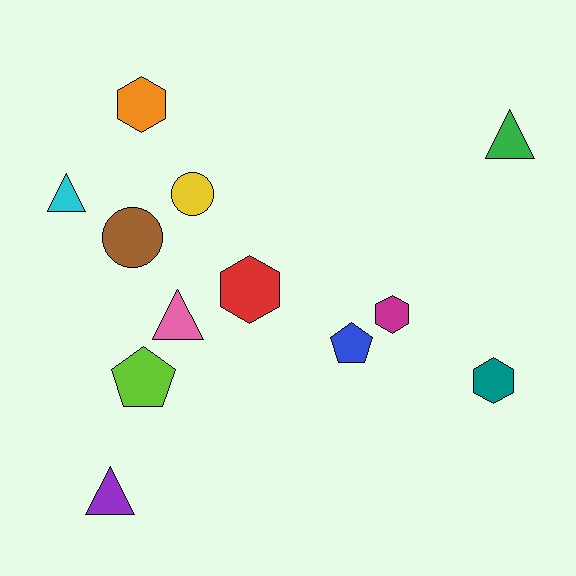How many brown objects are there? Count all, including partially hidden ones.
There is 1 brown object.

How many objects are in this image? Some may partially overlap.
There are 12 objects.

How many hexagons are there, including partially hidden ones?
There are 4 hexagons.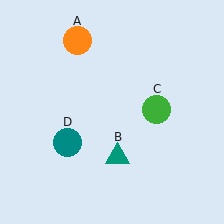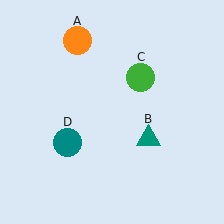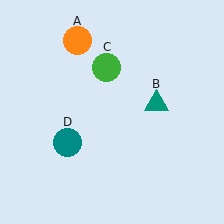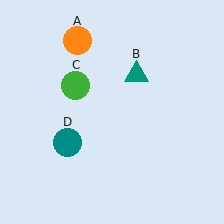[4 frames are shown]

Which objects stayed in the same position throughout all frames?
Orange circle (object A) and teal circle (object D) remained stationary.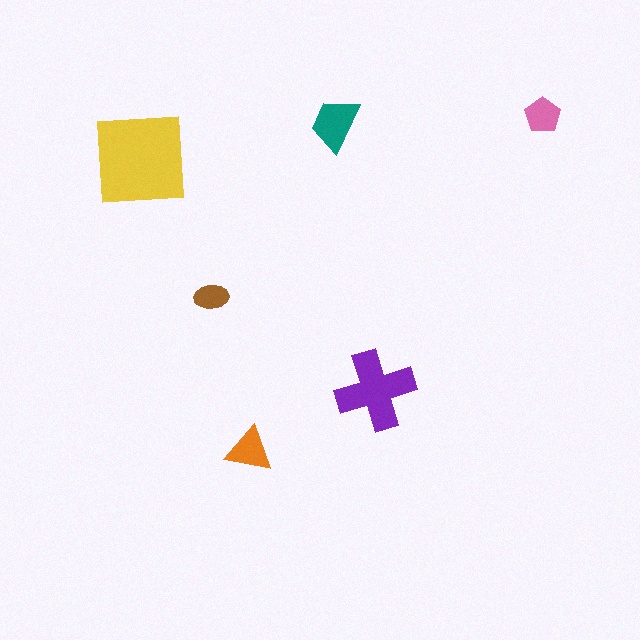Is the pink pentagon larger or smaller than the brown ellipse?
Larger.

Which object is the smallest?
The brown ellipse.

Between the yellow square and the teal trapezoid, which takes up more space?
The yellow square.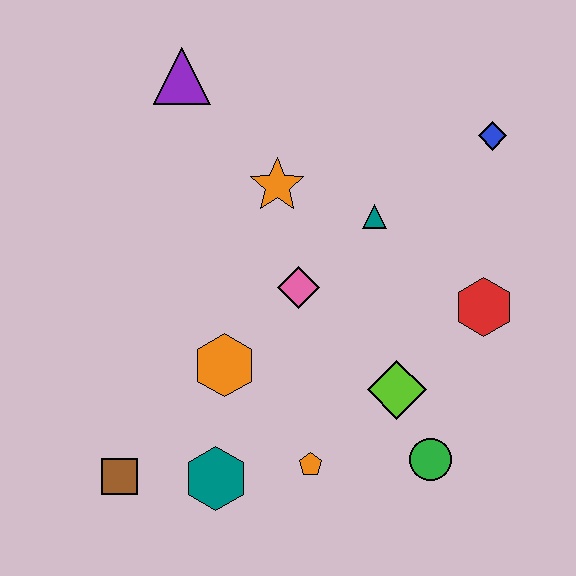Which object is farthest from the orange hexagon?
The blue diamond is farthest from the orange hexagon.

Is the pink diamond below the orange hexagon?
No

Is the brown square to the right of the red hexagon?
No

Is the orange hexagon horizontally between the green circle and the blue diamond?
No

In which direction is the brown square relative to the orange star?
The brown square is below the orange star.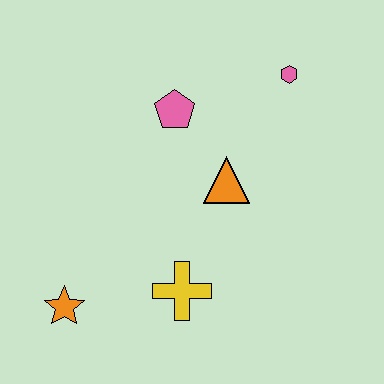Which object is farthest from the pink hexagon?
The orange star is farthest from the pink hexagon.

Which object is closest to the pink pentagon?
The orange triangle is closest to the pink pentagon.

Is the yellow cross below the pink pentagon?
Yes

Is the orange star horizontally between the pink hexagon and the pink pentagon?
No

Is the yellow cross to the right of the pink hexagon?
No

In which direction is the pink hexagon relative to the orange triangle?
The pink hexagon is above the orange triangle.